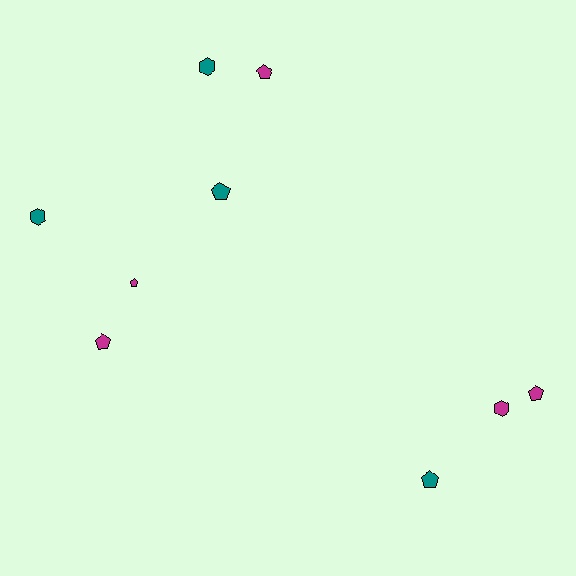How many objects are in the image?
There are 9 objects.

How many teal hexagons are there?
There are 2 teal hexagons.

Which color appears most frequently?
Magenta, with 5 objects.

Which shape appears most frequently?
Pentagon, with 6 objects.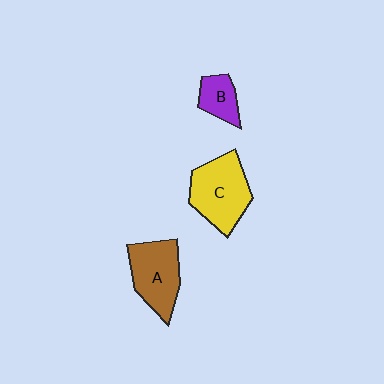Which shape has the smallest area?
Shape B (purple).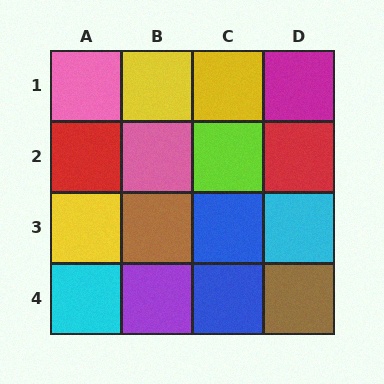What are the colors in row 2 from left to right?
Red, pink, lime, red.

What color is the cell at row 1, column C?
Yellow.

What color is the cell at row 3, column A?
Yellow.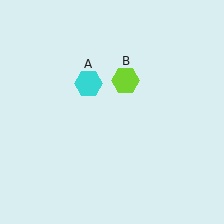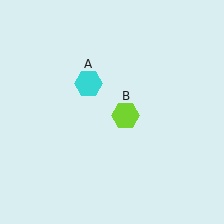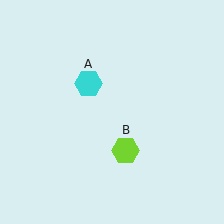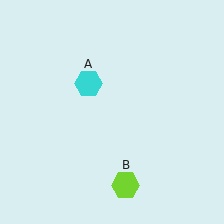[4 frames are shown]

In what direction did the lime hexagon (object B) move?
The lime hexagon (object B) moved down.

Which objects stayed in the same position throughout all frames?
Cyan hexagon (object A) remained stationary.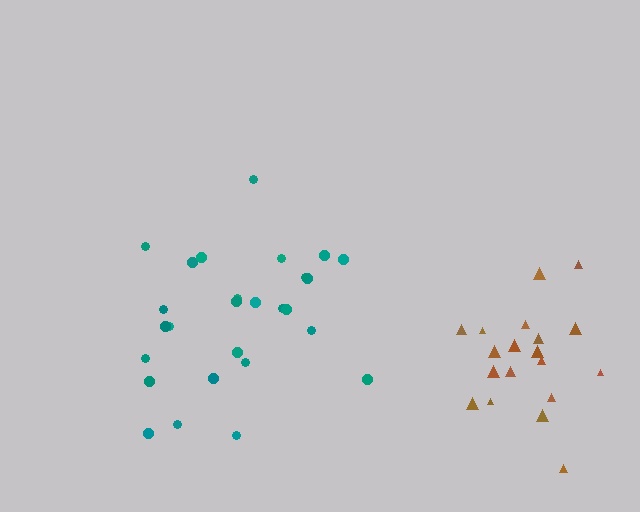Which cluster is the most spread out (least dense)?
Teal.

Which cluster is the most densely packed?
Brown.